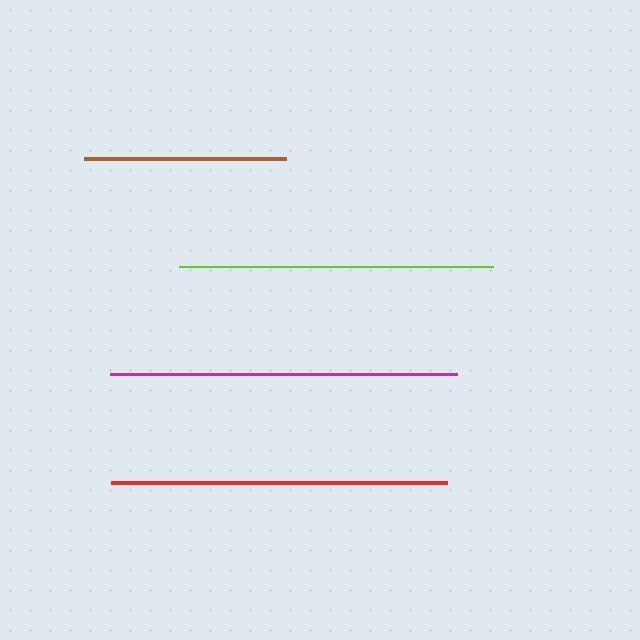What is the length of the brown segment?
The brown segment is approximately 202 pixels long.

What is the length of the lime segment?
The lime segment is approximately 314 pixels long.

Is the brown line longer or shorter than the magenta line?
The magenta line is longer than the brown line.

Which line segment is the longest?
The magenta line is the longest at approximately 347 pixels.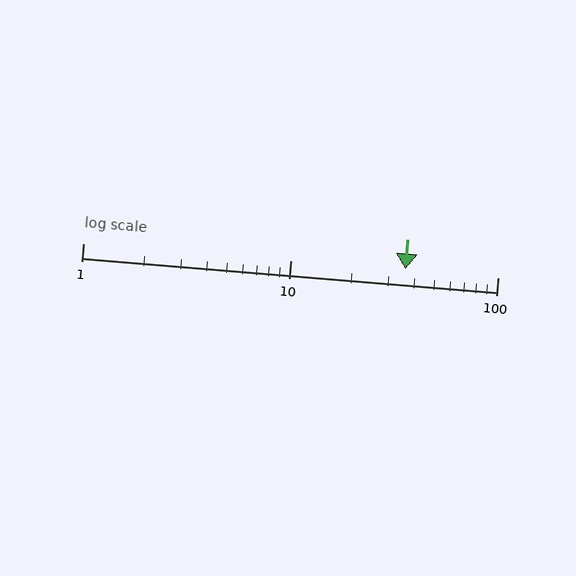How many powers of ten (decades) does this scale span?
The scale spans 2 decades, from 1 to 100.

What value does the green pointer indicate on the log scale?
The pointer indicates approximately 36.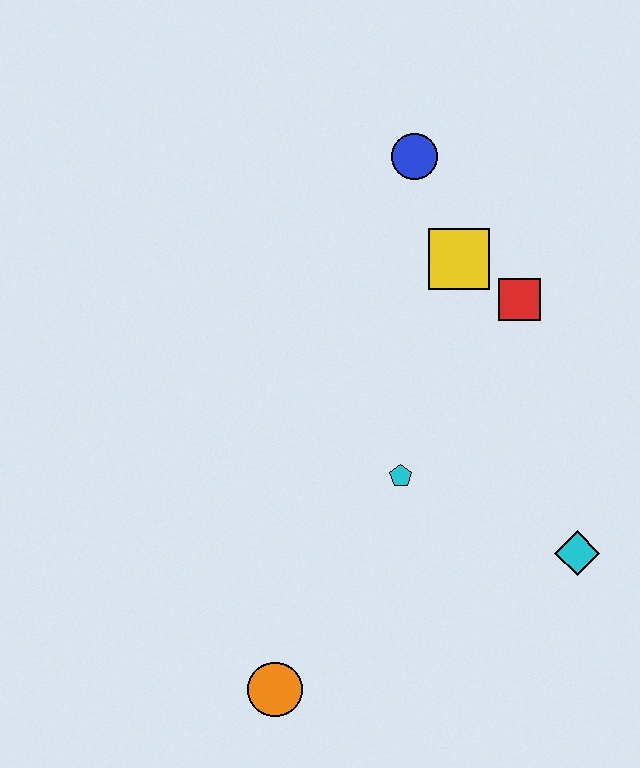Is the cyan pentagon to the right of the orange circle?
Yes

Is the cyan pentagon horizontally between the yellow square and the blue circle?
No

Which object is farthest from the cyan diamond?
The blue circle is farthest from the cyan diamond.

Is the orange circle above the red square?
No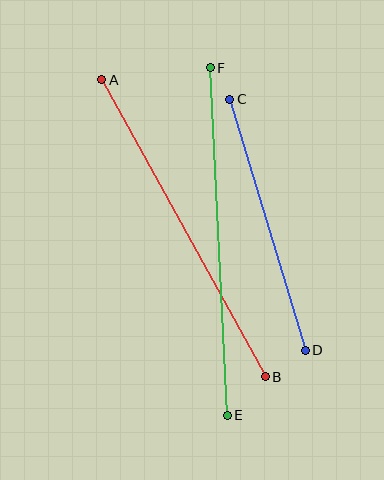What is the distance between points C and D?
The distance is approximately 263 pixels.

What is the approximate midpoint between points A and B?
The midpoint is at approximately (183, 228) pixels.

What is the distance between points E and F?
The distance is approximately 348 pixels.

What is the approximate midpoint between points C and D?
The midpoint is at approximately (267, 225) pixels.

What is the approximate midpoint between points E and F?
The midpoint is at approximately (219, 242) pixels.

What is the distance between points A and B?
The distance is approximately 339 pixels.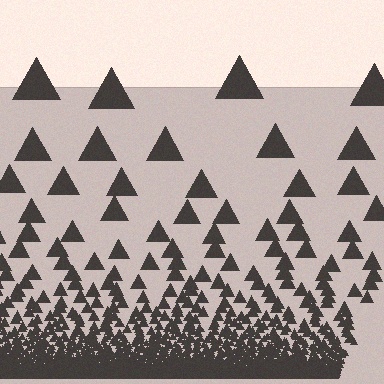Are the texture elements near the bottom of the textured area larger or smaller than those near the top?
Smaller. The gradient is inverted — elements near the bottom are smaller and denser.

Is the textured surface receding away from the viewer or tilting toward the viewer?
The surface appears to tilt toward the viewer. Texture elements get larger and sparser toward the top.